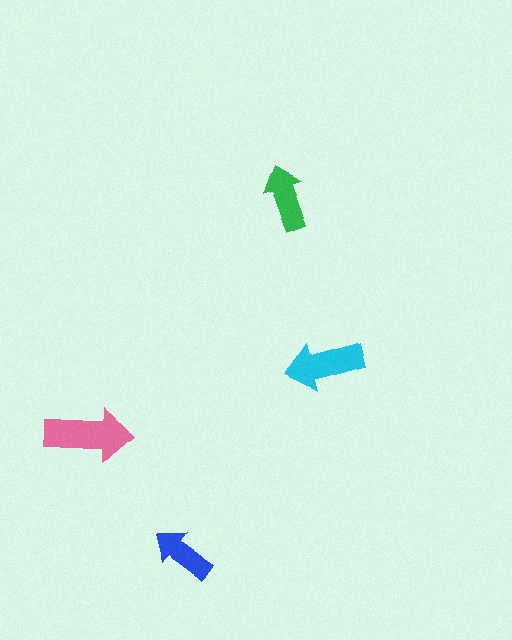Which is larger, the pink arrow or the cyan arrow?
The pink one.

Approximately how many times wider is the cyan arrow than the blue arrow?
About 1.5 times wider.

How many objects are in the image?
There are 4 objects in the image.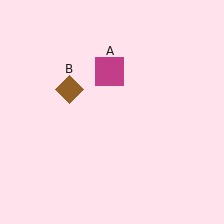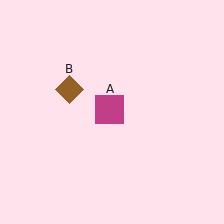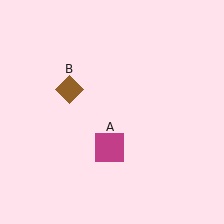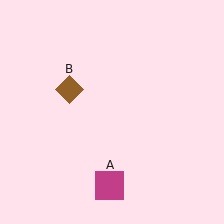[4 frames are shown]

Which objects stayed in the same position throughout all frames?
Brown diamond (object B) remained stationary.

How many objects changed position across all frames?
1 object changed position: magenta square (object A).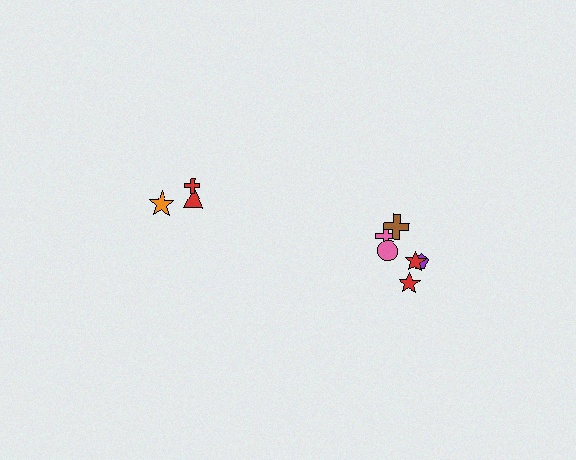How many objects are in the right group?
There are 6 objects.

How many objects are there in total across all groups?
There are 9 objects.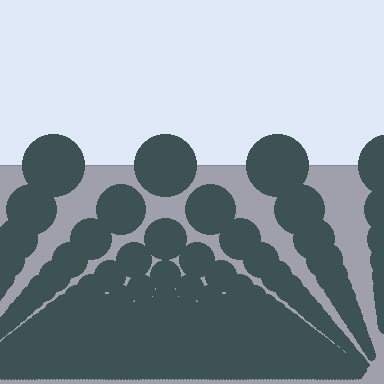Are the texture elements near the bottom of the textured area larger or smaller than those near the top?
Smaller. The gradient is inverted — elements near the bottom are smaller and denser.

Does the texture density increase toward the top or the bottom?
Density increases toward the bottom.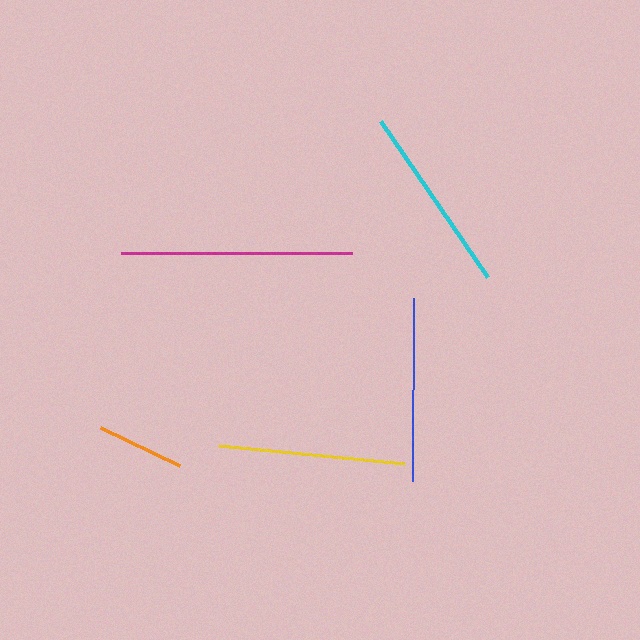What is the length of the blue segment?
The blue segment is approximately 183 pixels long.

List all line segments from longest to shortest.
From longest to shortest: magenta, cyan, yellow, blue, orange.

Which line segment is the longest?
The magenta line is the longest at approximately 231 pixels.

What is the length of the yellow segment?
The yellow segment is approximately 185 pixels long.